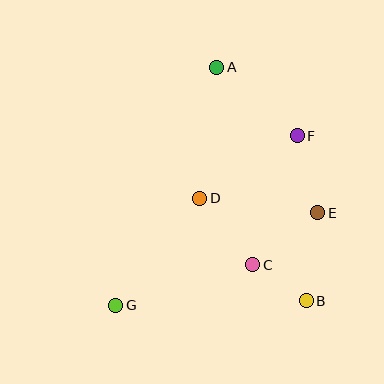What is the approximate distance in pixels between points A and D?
The distance between A and D is approximately 132 pixels.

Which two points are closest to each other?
Points B and C are closest to each other.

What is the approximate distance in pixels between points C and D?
The distance between C and D is approximately 85 pixels.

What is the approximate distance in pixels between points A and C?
The distance between A and C is approximately 201 pixels.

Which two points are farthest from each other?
Points A and G are farthest from each other.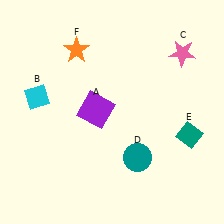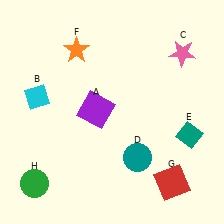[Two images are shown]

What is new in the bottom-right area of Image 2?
A red square (G) was added in the bottom-right area of Image 2.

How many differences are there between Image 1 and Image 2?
There are 2 differences between the two images.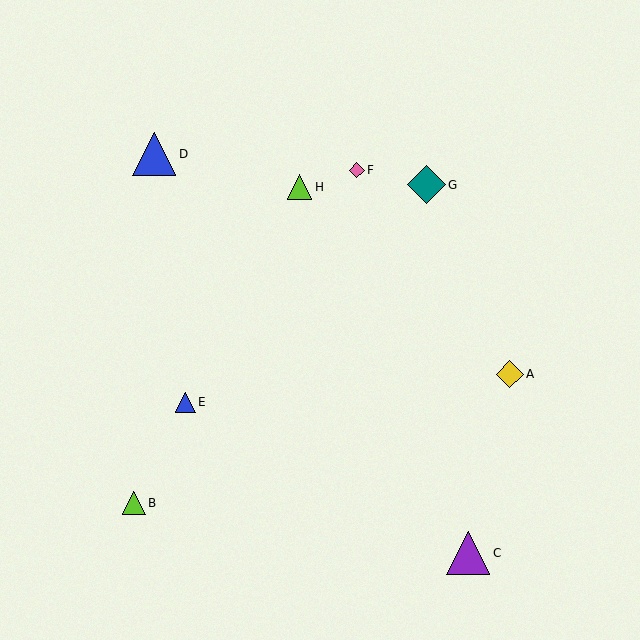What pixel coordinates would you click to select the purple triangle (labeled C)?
Click at (468, 553) to select the purple triangle C.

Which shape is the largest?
The purple triangle (labeled C) is the largest.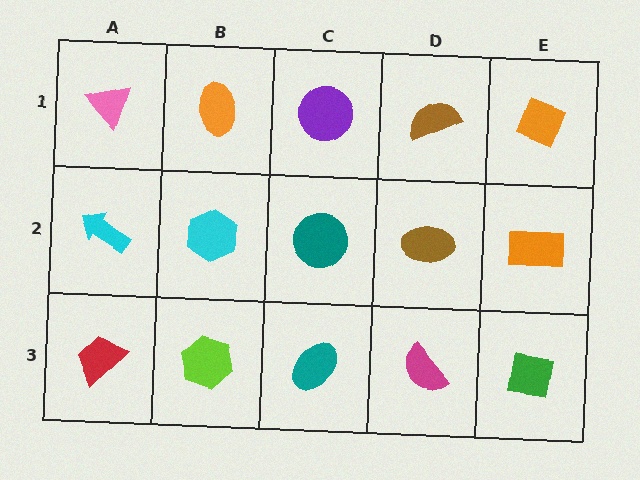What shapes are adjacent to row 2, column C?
A purple circle (row 1, column C), a teal ellipse (row 3, column C), a cyan hexagon (row 2, column B), a brown ellipse (row 2, column D).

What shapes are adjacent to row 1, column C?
A teal circle (row 2, column C), an orange ellipse (row 1, column B), a brown semicircle (row 1, column D).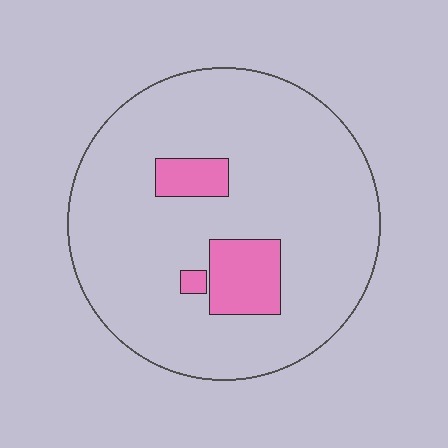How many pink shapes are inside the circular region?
3.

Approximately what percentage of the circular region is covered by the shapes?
Approximately 10%.